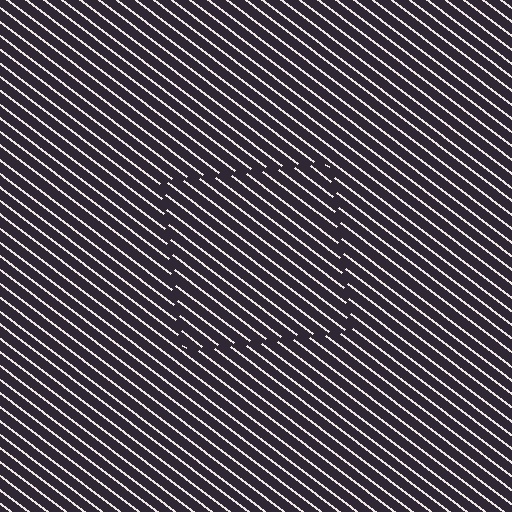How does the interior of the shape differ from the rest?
The interior of the shape contains the same grating, shifted by half a period — the contour is defined by the phase discontinuity where line-ends from the inner and outer gratings abut.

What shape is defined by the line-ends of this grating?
An illusory square. The interior of the shape contains the same grating, shifted by half a period — the contour is defined by the phase discontinuity where line-ends from the inner and outer gratings abut.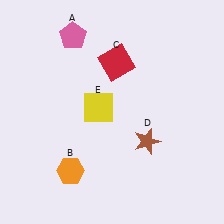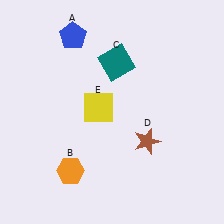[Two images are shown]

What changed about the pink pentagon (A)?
In Image 1, A is pink. In Image 2, it changed to blue.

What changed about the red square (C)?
In Image 1, C is red. In Image 2, it changed to teal.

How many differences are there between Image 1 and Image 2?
There are 2 differences between the two images.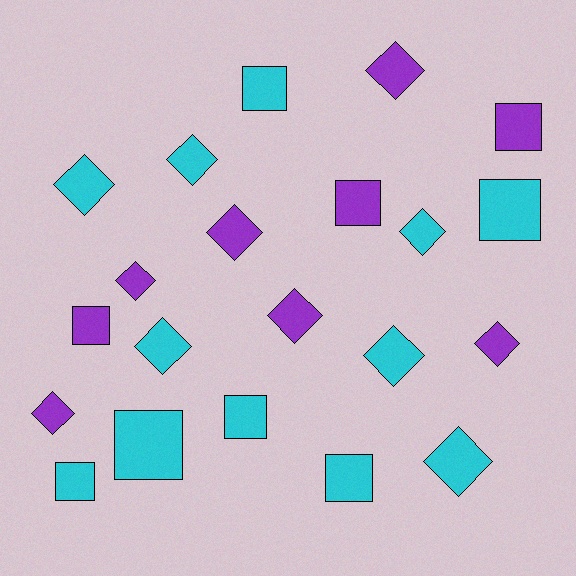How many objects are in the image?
There are 21 objects.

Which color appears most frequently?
Cyan, with 12 objects.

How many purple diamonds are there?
There are 6 purple diamonds.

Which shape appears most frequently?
Diamond, with 12 objects.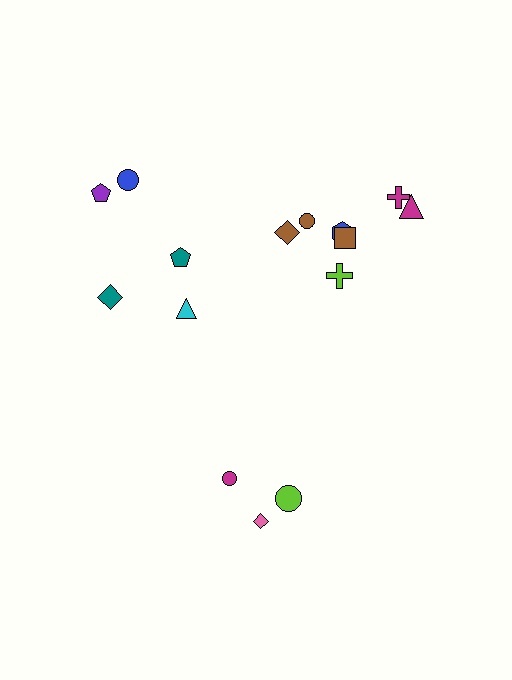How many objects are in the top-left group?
There are 5 objects.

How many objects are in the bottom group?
There are 3 objects.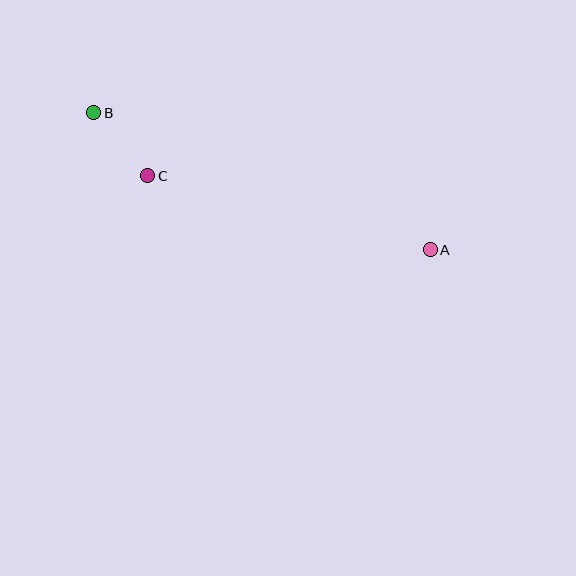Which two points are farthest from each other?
Points A and B are farthest from each other.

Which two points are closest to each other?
Points B and C are closest to each other.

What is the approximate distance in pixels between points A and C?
The distance between A and C is approximately 292 pixels.